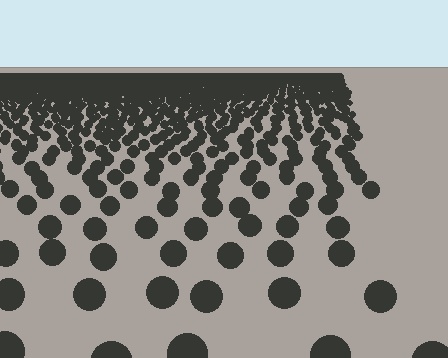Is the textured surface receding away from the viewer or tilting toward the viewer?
The surface is receding away from the viewer. Texture elements get smaller and denser toward the top.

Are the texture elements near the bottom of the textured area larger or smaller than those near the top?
Larger. Near the bottom, elements are closer to the viewer and appear at a bigger on-screen size.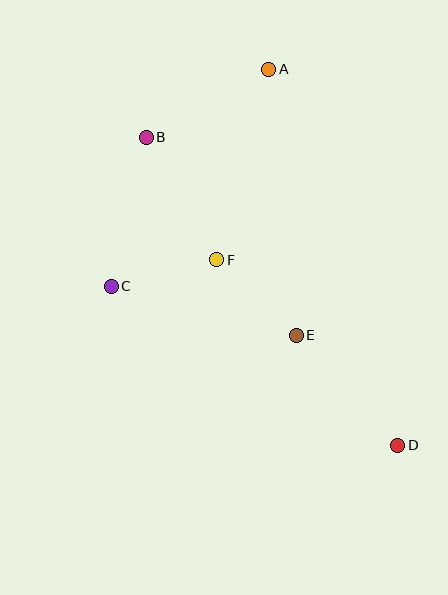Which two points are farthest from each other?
Points B and D are farthest from each other.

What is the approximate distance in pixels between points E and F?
The distance between E and F is approximately 110 pixels.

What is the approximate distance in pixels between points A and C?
The distance between A and C is approximately 268 pixels.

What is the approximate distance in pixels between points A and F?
The distance between A and F is approximately 198 pixels.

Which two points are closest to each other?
Points C and F are closest to each other.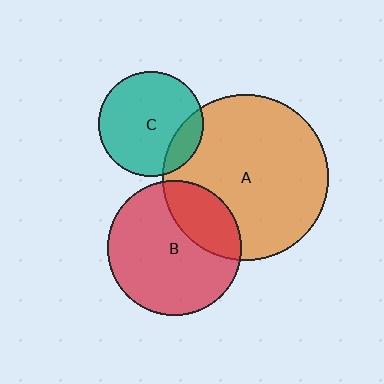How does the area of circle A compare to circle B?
Approximately 1.5 times.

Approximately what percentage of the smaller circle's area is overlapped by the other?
Approximately 15%.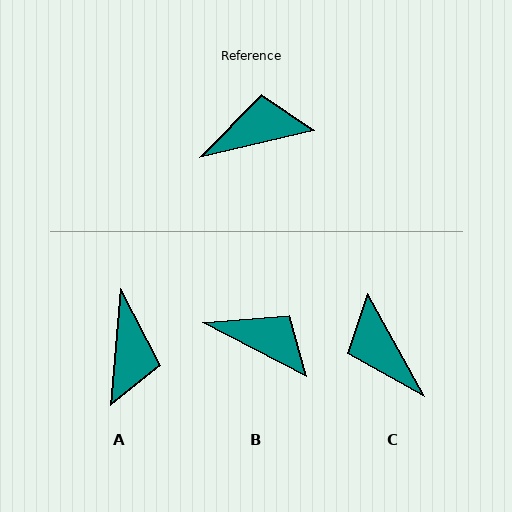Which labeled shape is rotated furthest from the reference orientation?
A, about 108 degrees away.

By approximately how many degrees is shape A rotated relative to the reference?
Approximately 108 degrees clockwise.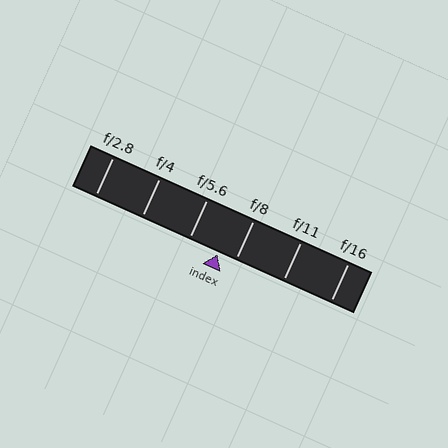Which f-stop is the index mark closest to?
The index mark is closest to f/8.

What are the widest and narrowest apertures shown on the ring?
The widest aperture shown is f/2.8 and the narrowest is f/16.